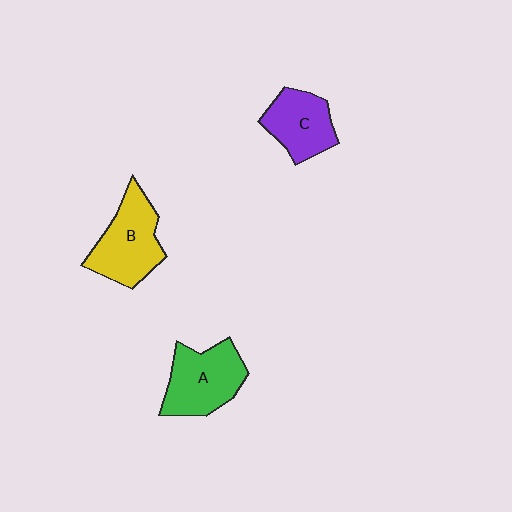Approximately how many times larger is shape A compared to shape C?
Approximately 1.2 times.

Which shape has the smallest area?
Shape C (purple).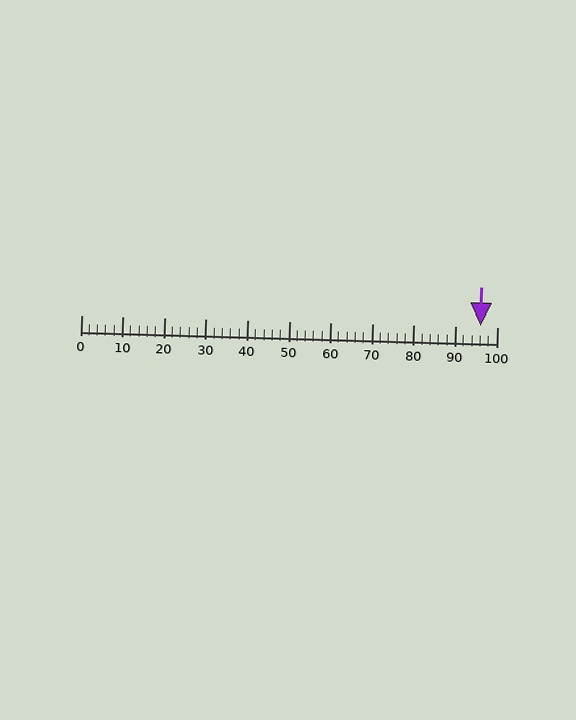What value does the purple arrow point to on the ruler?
The purple arrow points to approximately 96.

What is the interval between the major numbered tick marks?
The major tick marks are spaced 10 units apart.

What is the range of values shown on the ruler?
The ruler shows values from 0 to 100.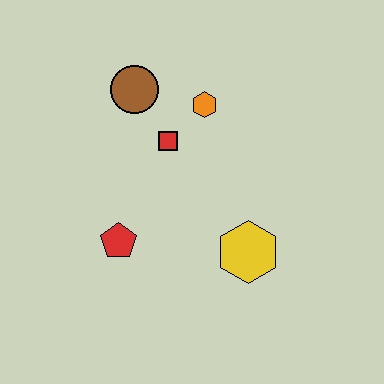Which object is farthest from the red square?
The yellow hexagon is farthest from the red square.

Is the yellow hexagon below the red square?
Yes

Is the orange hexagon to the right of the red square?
Yes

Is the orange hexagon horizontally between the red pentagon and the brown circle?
No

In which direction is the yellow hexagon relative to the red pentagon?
The yellow hexagon is to the right of the red pentagon.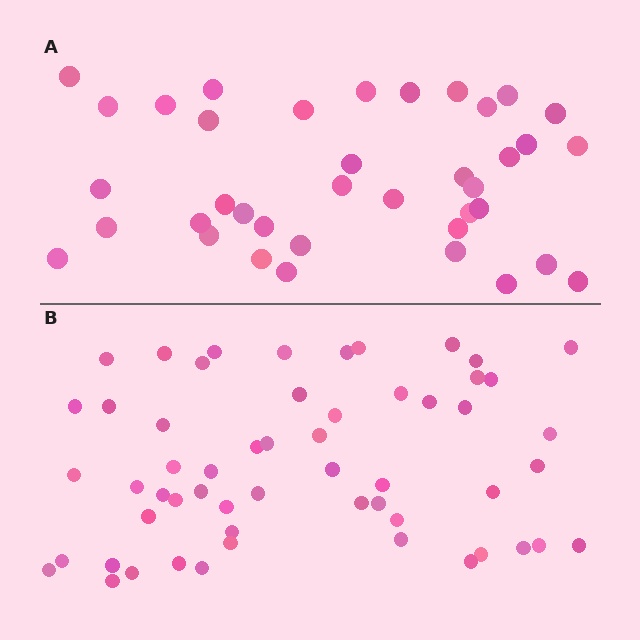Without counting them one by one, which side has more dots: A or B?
Region B (the bottom region) has more dots.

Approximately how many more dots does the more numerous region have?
Region B has approximately 20 more dots than region A.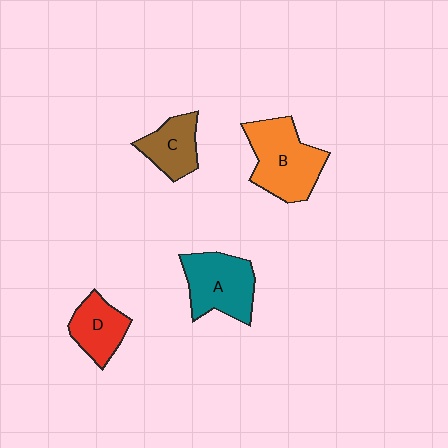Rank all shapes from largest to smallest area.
From largest to smallest: B (orange), A (teal), D (red), C (brown).